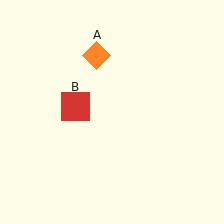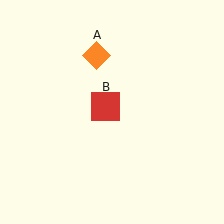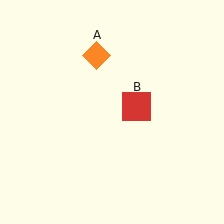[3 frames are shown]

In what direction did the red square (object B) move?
The red square (object B) moved right.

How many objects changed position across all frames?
1 object changed position: red square (object B).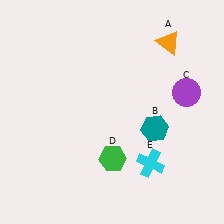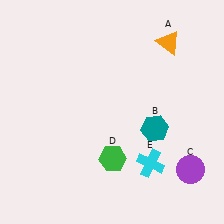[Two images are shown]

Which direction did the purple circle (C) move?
The purple circle (C) moved down.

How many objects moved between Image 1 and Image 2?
1 object moved between the two images.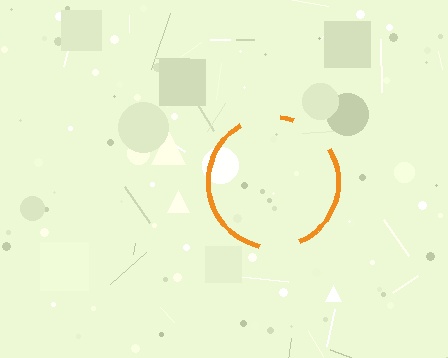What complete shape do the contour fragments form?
The contour fragments form a circle.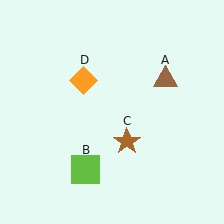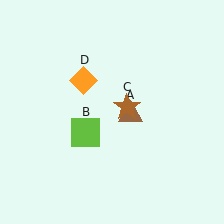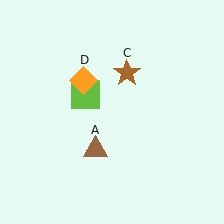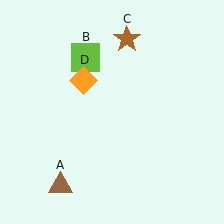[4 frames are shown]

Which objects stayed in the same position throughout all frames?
Orange diamond (object D) remained stationary.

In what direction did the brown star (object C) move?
The brown star (object C) moved up.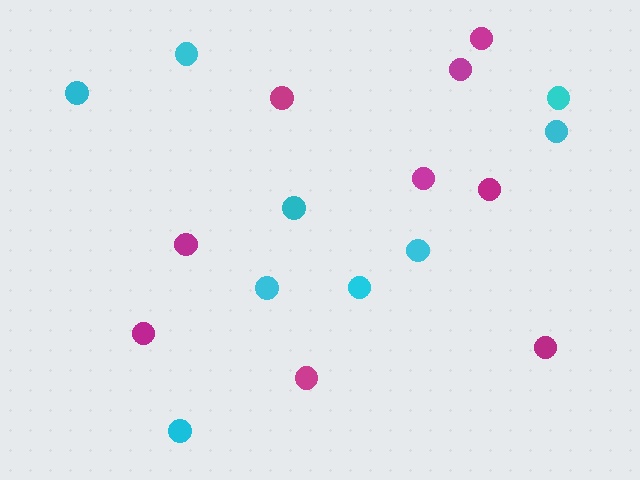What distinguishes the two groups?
There are 2 groups: one group of cyan circles (9) and one group of magenta circles (9).